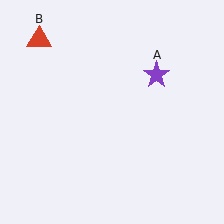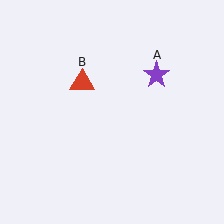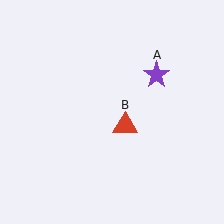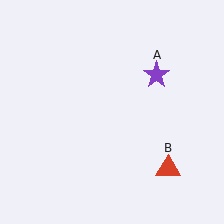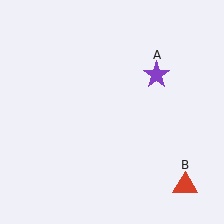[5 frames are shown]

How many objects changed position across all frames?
1 object changed position: red triangle (object B).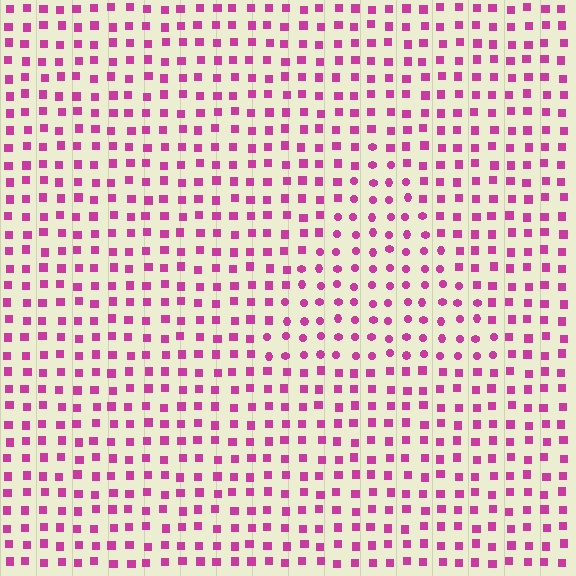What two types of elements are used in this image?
The image uses circles inside the triangle region and squares outside it.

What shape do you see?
I see a triangle.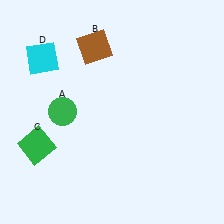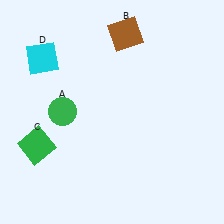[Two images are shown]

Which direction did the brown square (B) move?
The brown square (B) moved right.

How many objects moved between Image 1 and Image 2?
1 object moved between the two images.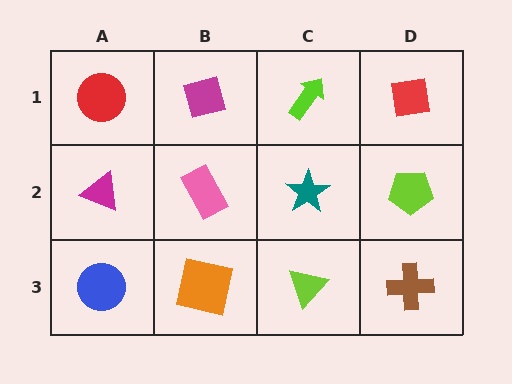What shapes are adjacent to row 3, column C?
A teal star (row 2, column C), an orange square (row 3, column B), a brown cross (row 3, column D).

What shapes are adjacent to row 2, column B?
A magenta diamond (row 1, column B), an orange square (row 3, column B), a magenta triangle (row 2, column A), a teal star (row 2, column C).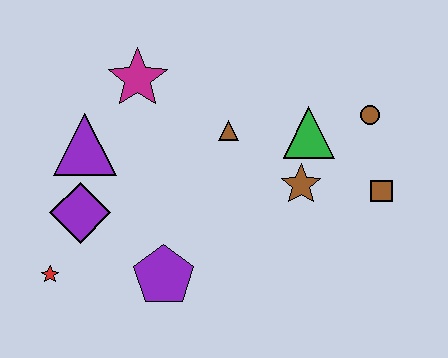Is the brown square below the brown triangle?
Yes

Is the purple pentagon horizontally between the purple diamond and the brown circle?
Yes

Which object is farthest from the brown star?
The red star is farthest from the brown star.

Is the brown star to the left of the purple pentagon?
No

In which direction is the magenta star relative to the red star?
The magenta star is above the red star.